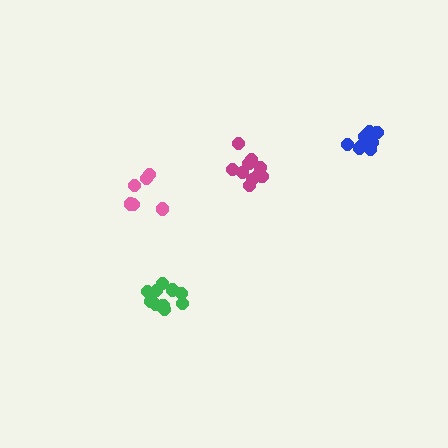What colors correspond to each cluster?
The clusters are colored: green, magenta, blue, pink.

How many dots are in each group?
Group 1: 11 dots, Group 2: 10 dots, Group 3: 8 dots, Group 4: 6 dots (35 total).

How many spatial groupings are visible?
There are 4 spatial groupings.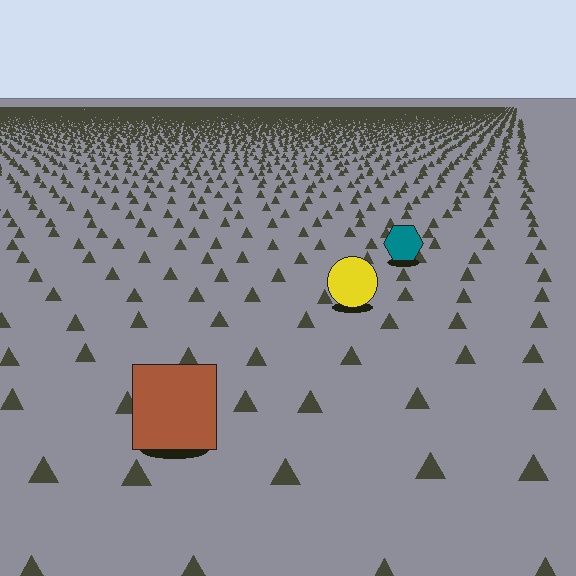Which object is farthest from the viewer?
The teal hexagon is farthest from the viewer. It appears smaller and the ground texture around it is denser.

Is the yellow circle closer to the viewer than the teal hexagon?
Yes. The yellow circle is closer — you can tell from the texture gradient: the ground texture is coarser near it.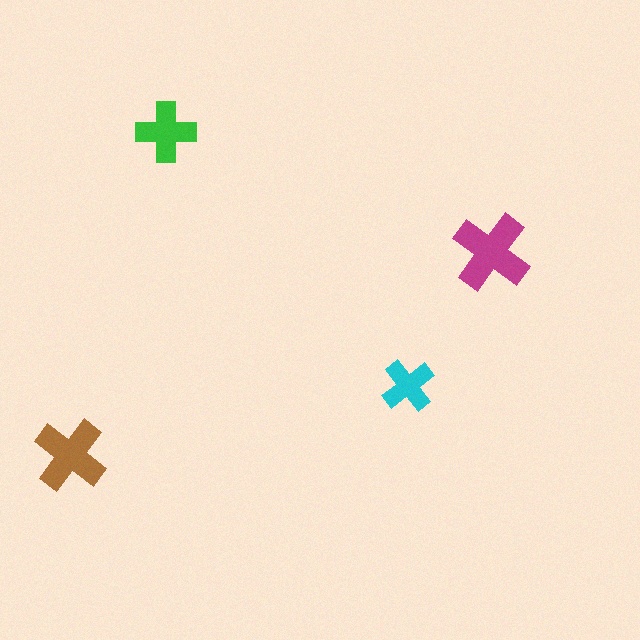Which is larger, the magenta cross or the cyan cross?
The magenta one.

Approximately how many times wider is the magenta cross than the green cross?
About 1.5 times wider.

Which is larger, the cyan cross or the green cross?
The green one.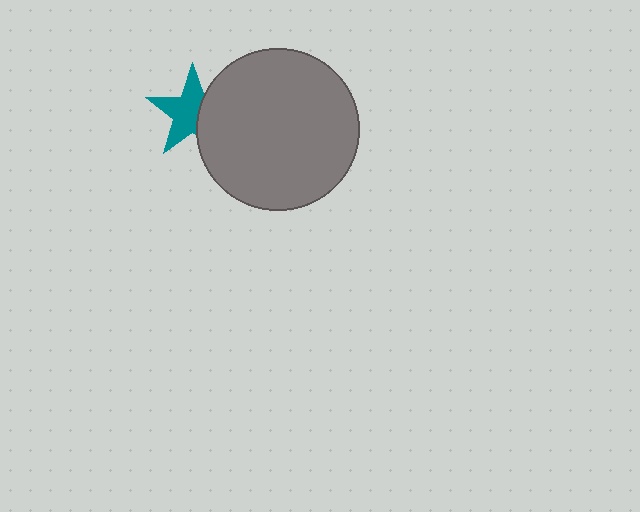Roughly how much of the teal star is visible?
About half of it is visible (roughly 64%).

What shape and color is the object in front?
The object in front is a gray circle.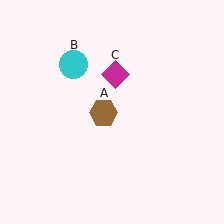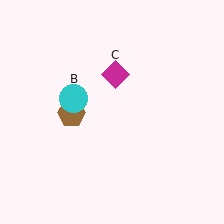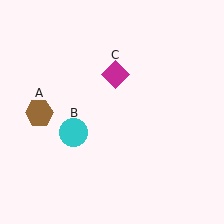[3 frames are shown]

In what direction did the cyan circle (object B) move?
The cyan circle (object B) moved down.